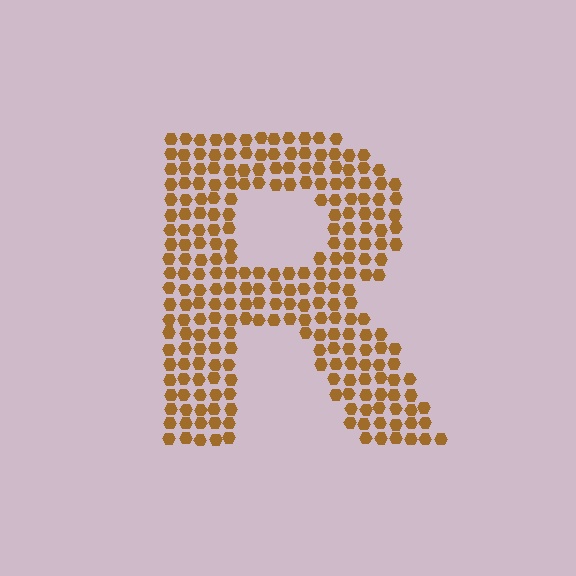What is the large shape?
The large shape is the letter R.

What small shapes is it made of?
It is made of small hexagons.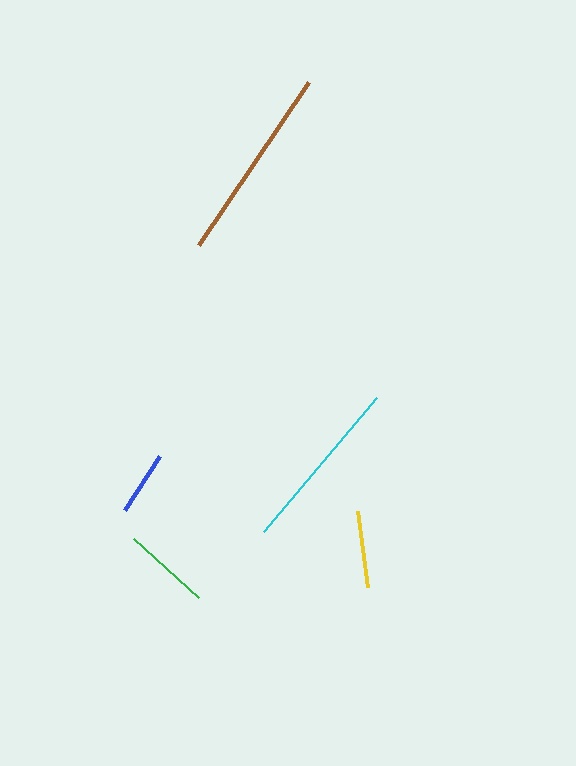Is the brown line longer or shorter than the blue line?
The brown line is longer than the blue line.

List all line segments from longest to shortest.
From longest to shortest: brown, cyan, green, yellow, blue.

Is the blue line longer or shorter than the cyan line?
The cyan line is longer than the blue line.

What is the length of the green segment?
The green segment is approximately 88 pixels long.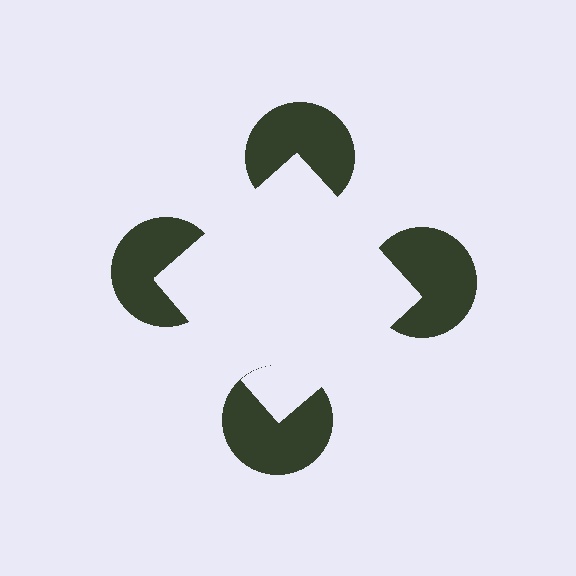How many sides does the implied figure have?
4 sides.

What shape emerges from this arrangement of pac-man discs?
An illusory square — its edges are inferred from the aligned wedge cuts in the pac-man discs, not physically drawn.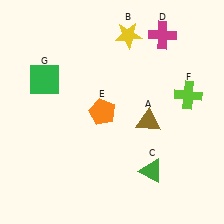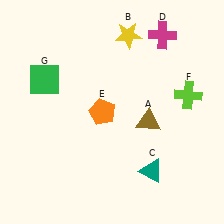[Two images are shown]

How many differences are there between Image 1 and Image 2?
There is 1 difference between the two images.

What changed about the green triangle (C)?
In Image 1, C is green. In Image 2, it changed to teal.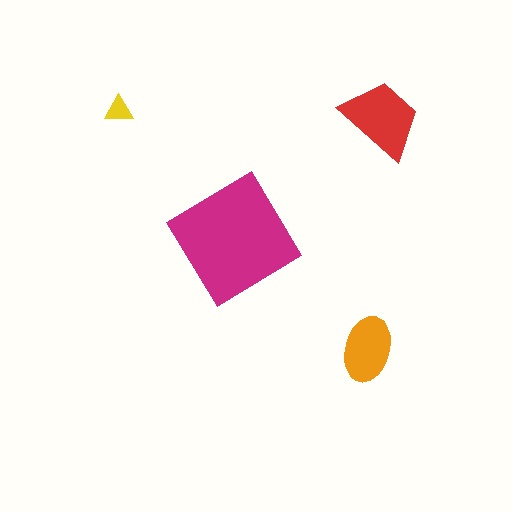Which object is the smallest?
The yellow triangle.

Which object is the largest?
The magenta diamond.